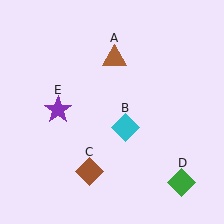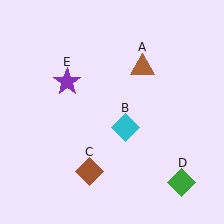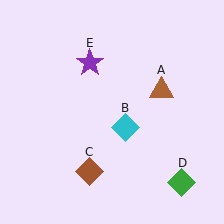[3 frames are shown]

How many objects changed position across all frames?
2 objects changed position: brown triangle (object A), purple star (object E).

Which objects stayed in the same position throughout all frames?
Cyan diamond (object B) and brown diamond (object C) and green diamond (object D) remained stationary.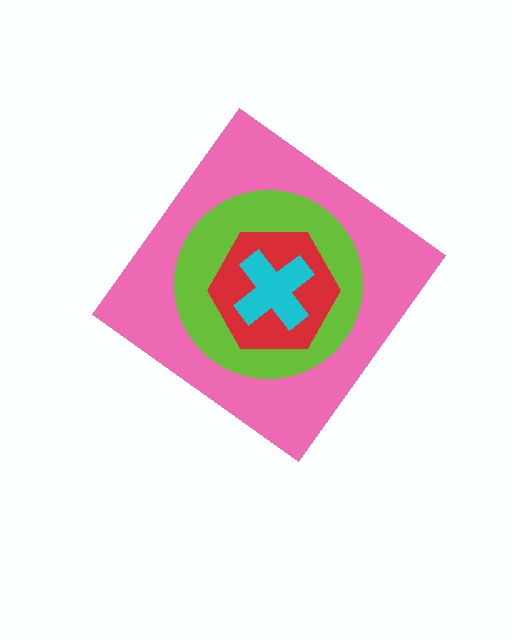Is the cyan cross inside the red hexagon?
Yes.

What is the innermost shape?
The cyan cross.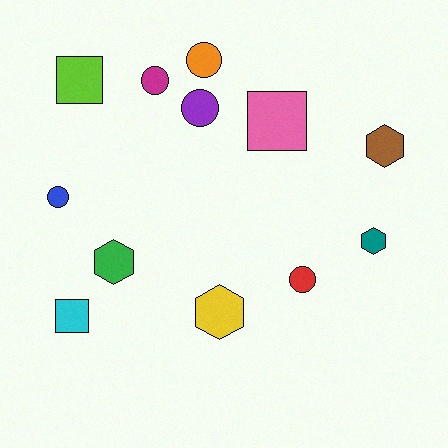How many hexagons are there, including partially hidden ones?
There are 4 hexagons.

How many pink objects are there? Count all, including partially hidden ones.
There is 1 pink object.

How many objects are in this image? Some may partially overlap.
There are 12 objects.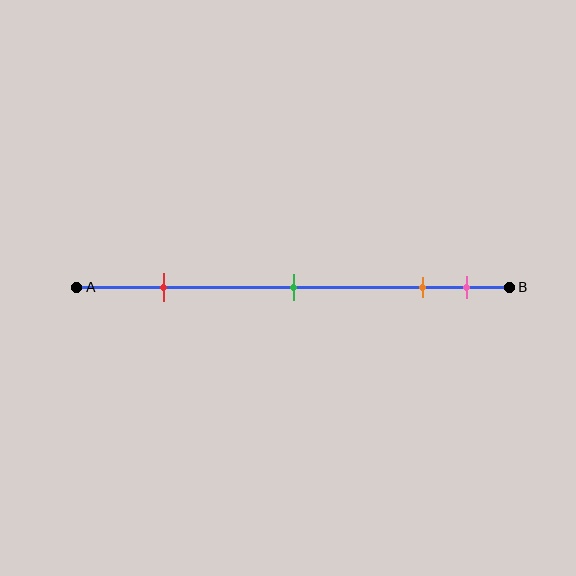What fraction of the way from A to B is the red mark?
The red mark is approximately 20% (0.2) of the way from A to B.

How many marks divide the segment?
There are 4 marks dividing the segment.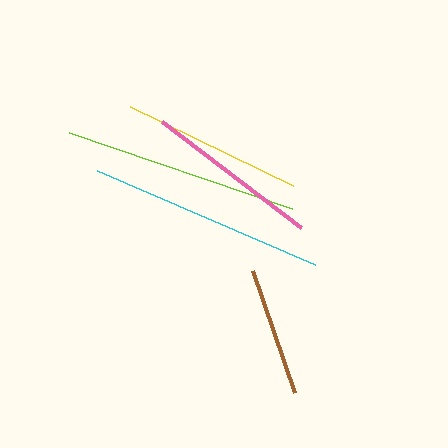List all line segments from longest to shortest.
From longest to shortest: cyan, lime, yellow, pink, brown.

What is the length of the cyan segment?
The cyan segment is approximately 237 pixels long.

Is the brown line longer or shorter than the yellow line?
The yellow line is longer than the brown line.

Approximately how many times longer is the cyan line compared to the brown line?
The cyan line is approximately 1.8 times the length of the brown line.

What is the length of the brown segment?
The brown segment is approximately 129 pixels long.